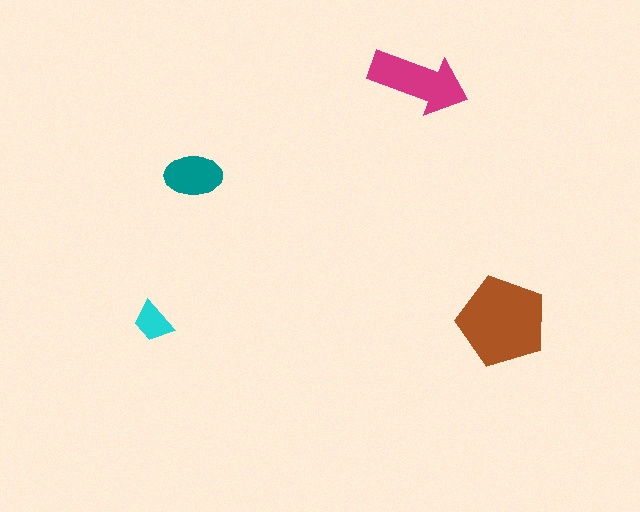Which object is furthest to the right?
The brown pentagon is rightmost.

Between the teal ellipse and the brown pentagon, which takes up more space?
The brown pentagon.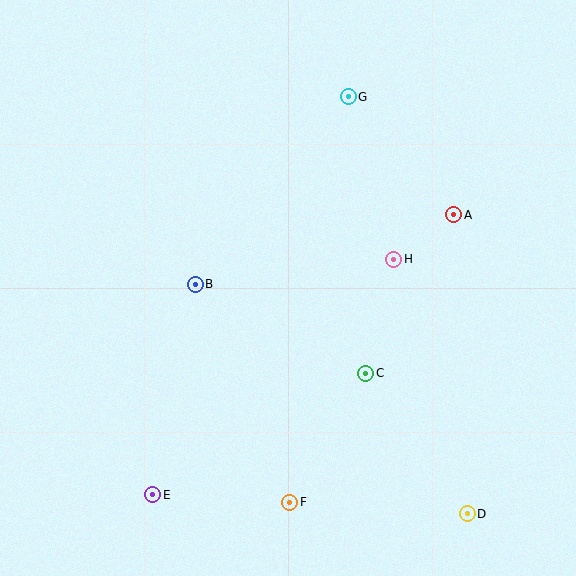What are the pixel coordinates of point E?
Point E is at (153, 495).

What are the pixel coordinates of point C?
Point C is at (366, 373).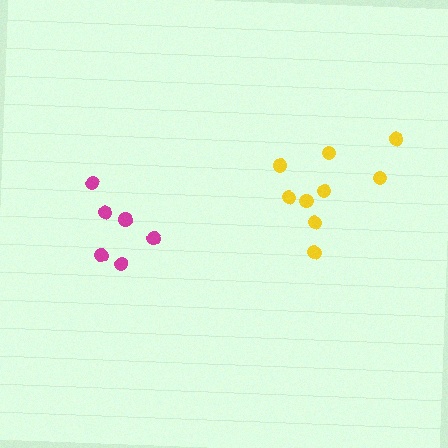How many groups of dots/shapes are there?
There are 2 groups.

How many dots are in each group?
Group 1: 6 dots, Group 2: 9 dots (15 total).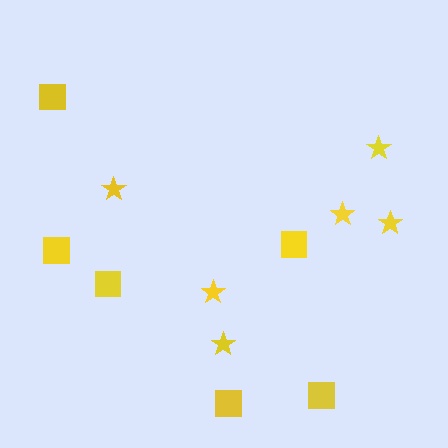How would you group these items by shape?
There are 2 groups: one group of squares (6) and one group of stars (6).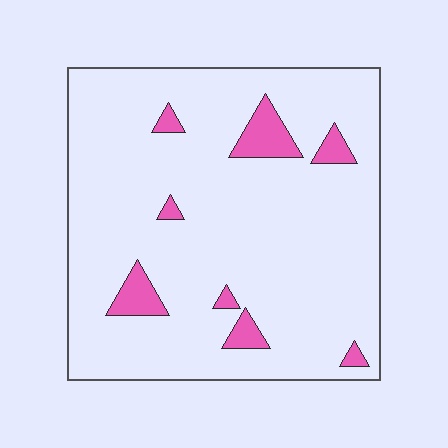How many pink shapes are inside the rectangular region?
8.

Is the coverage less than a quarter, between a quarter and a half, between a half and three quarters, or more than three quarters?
Less than a quarter.